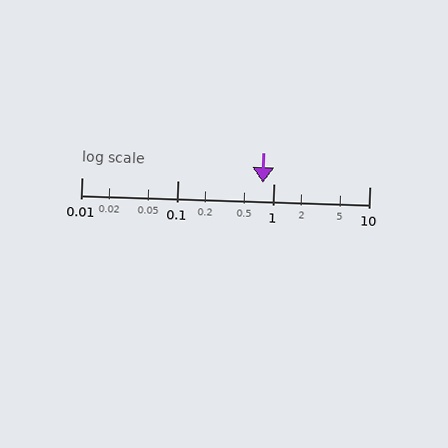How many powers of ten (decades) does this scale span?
The scale spans 3 decades, from 0.01 to 10.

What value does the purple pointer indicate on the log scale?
The pointer indicates approximately 0.78.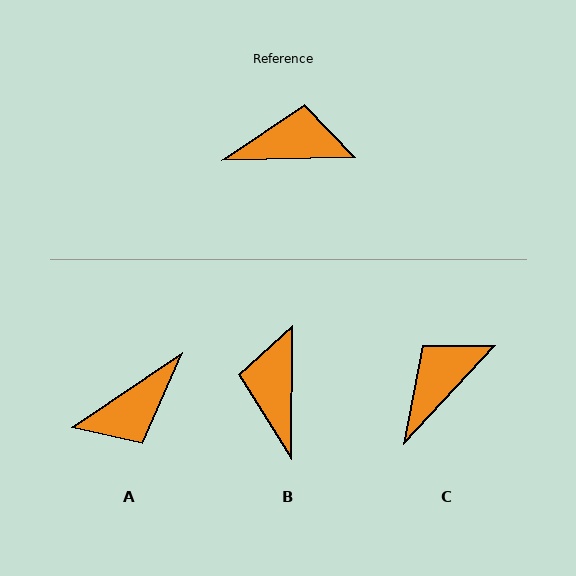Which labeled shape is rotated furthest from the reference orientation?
A, about 147 degrees away.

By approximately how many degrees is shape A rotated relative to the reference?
Approximately 147 degrees clockwise.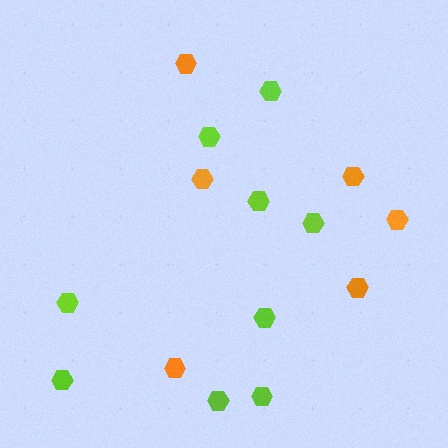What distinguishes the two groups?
There are 2 groups: one group of lime hexagons (9) and one group of orange hexagons (6).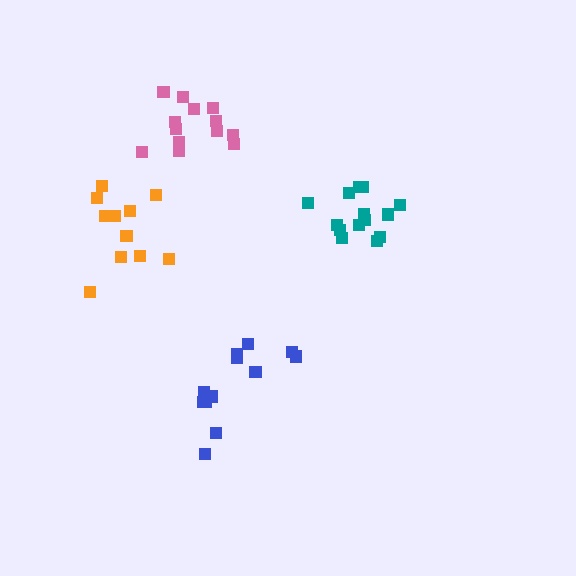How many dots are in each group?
Group 1: 11 dots, Group 2: 13 dots, Group 3: 12 dots, Group 4: 14 dots (50 total).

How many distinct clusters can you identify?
There are 4 distinct clusters.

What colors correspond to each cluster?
The clusters are colored: orange, pink, blue, teal.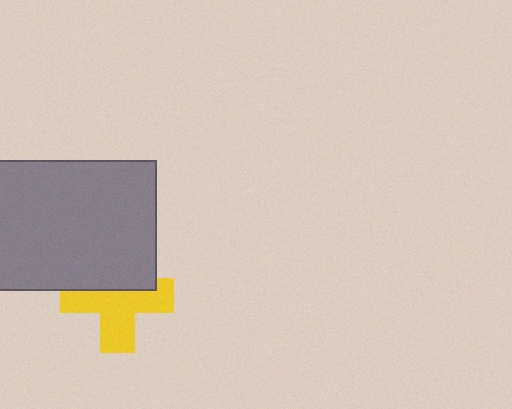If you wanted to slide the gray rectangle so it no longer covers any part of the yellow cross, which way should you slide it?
Slide it up — that is the most direct way to separate the two shapes.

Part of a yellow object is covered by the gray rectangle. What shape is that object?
It is a cross.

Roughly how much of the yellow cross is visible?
About half of it is visible (roughly 60%).